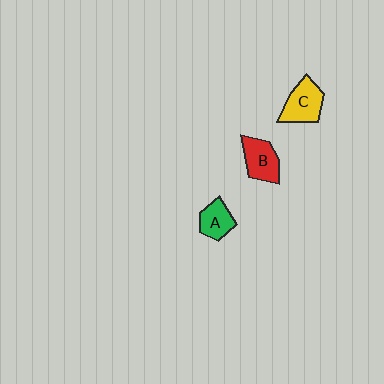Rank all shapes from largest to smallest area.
From largest to smallest: C (yellow), B (red), A (green).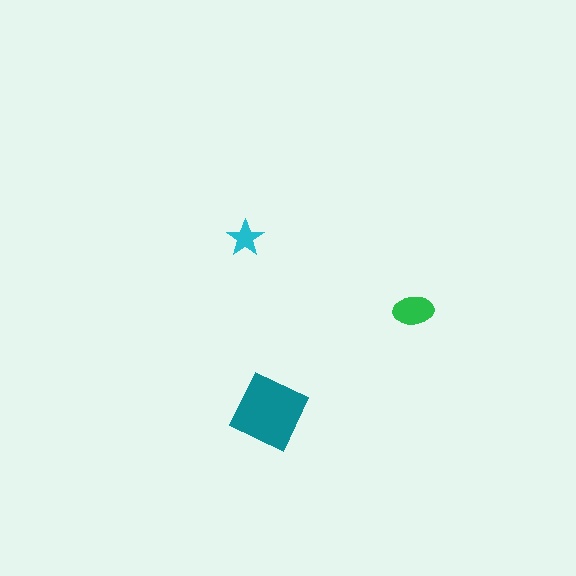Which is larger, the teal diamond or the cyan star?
The teal diamond.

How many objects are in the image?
There are 3 objects in the image.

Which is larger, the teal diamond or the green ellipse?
The teal diamond.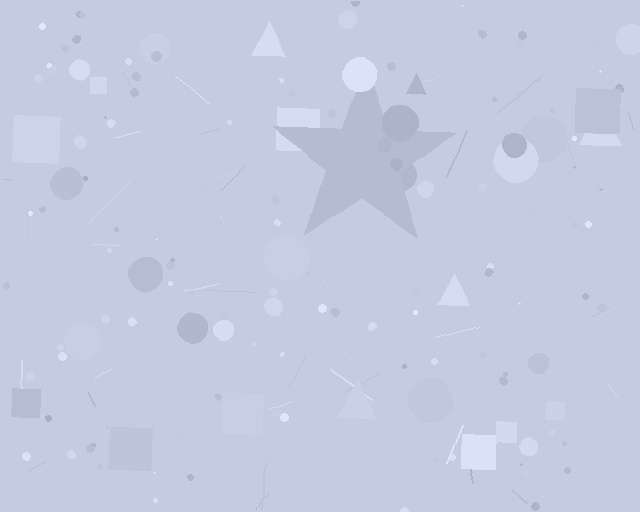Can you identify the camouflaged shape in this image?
The camouflaged shape is a star.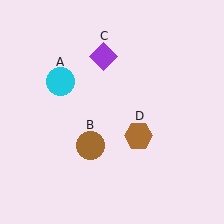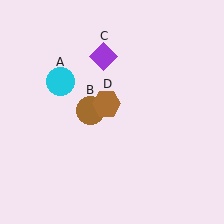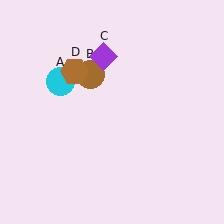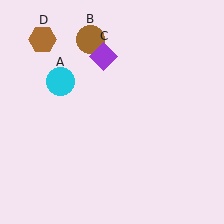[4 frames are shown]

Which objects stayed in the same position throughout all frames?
Cyan circle (object A) and purple diamond (object C) remained stationary.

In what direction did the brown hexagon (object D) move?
The brown hexagon (object D) moved up and to the left.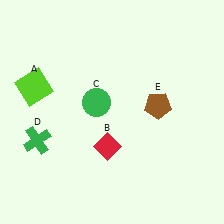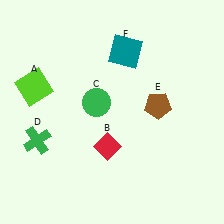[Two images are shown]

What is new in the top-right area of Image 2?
A teal square (F) was added in the top-right area of Image 2.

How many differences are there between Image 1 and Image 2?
There is 1 difference between the two images.